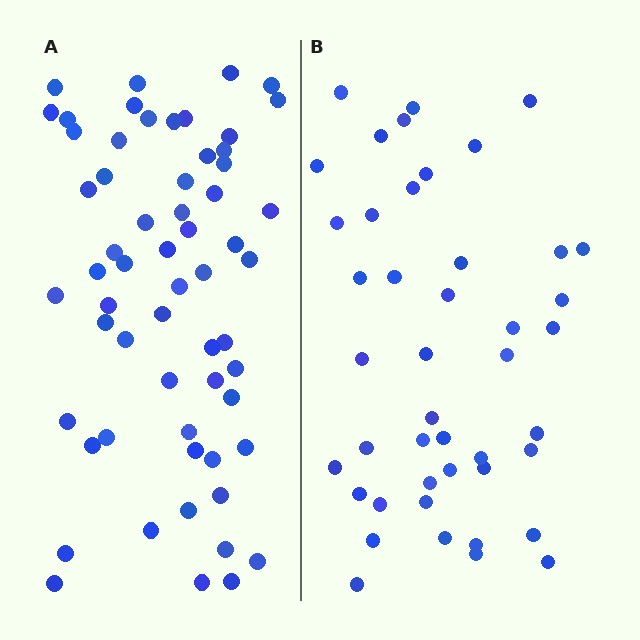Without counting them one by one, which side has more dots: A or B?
Region A (the left region) has more dots.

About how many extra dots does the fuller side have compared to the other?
Region A has approximately 15 more dots than region B.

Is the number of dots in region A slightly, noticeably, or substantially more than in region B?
Region A has noticeably more, but not dramatically so. The ratio is roughly 1.4 to 1.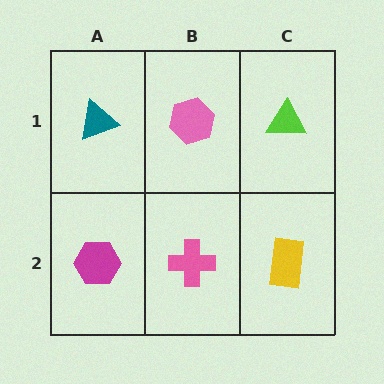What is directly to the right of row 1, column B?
A lime triangle.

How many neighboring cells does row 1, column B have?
3.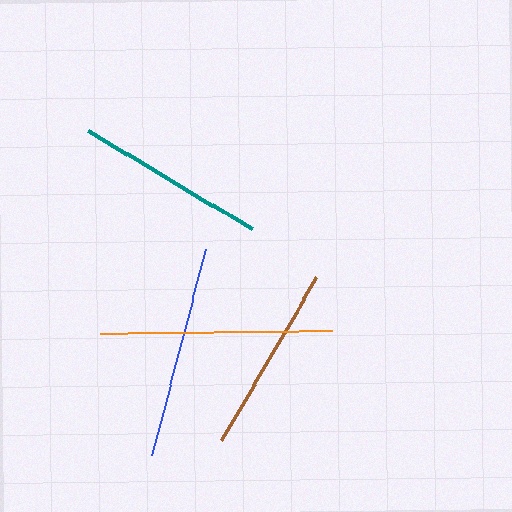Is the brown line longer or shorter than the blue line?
The blue line is longer than the brown line.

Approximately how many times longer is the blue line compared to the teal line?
The blue line is approximately 1.1 times the length of the teal line.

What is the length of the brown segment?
The brown segment is approximately 189 pixels long.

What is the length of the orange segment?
The orange segment is approximately 232 pixels long.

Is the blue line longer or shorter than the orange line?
The orange line is longer than the blue line.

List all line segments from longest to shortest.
From longest to shortest: orange, blue, teal, brown.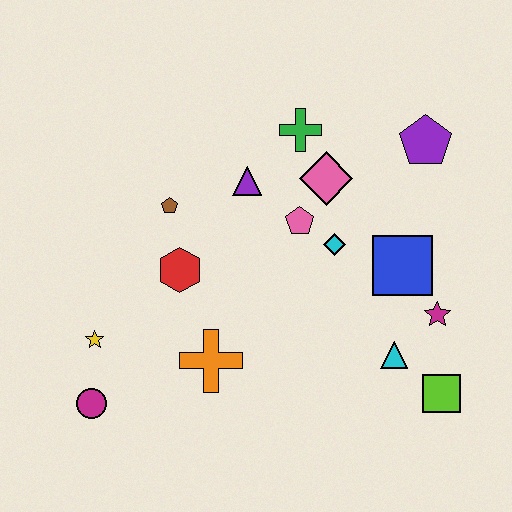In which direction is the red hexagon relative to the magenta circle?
The red hexagon is above the magenta circle.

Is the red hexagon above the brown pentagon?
No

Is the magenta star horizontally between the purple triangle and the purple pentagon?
No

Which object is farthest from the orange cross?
The purple pentagon is farthest from the orange cross.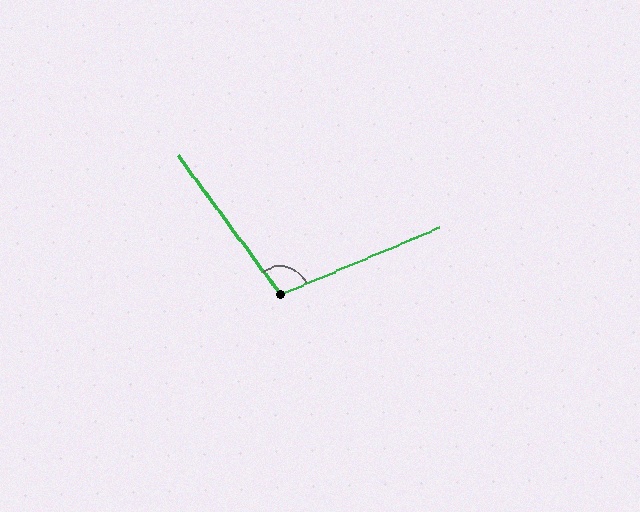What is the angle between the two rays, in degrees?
Approximately 104 degrees.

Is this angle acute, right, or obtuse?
It is obtuse.